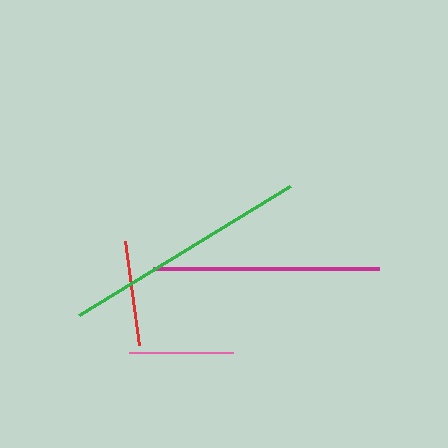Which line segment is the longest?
The green line is the longest at approximately 247 pixels.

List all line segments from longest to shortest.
From longest to shortest: green, magenta, red, pink.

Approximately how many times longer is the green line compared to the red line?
The green line is approximately 2.4 times the length of the red line.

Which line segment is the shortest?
The pink line is the shortest at approximately 104 pixels.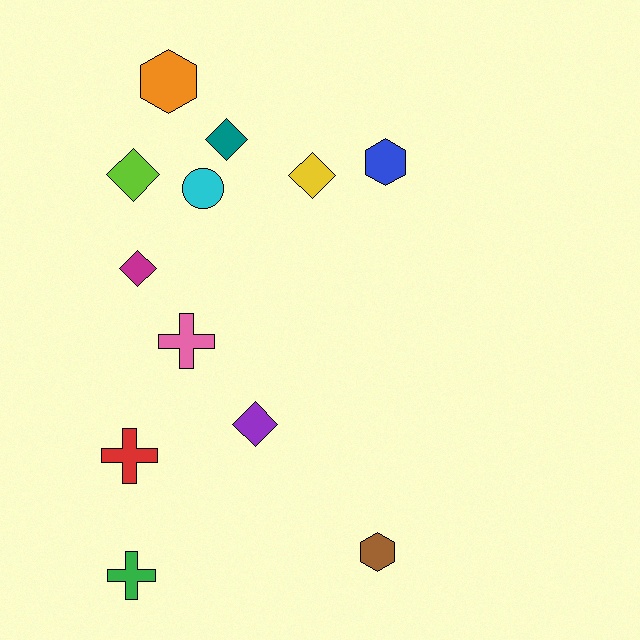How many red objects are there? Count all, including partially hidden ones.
There is 1 red object.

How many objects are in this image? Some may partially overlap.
There are 12 objects.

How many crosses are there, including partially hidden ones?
There are 3 crosses.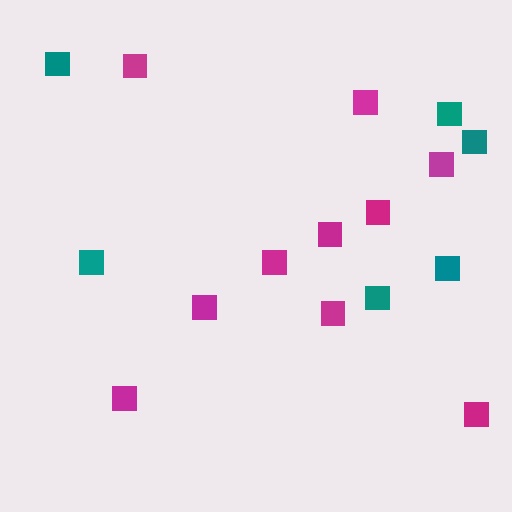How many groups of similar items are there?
There are 2 groups: one group of teal squares (6) and one group of magenta squares (10).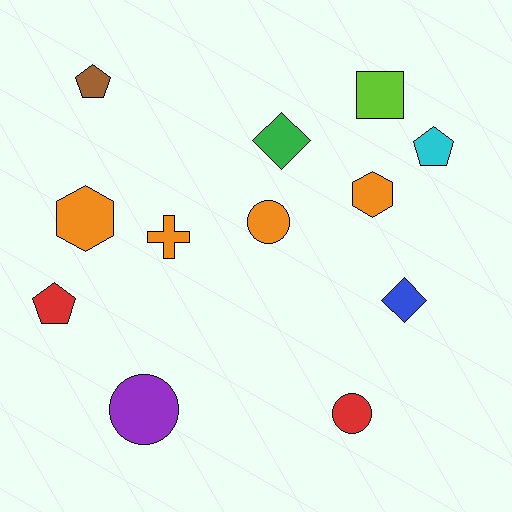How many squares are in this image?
There is 1 square.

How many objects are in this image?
There are 12 objects.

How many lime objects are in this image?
There is 1 lime object.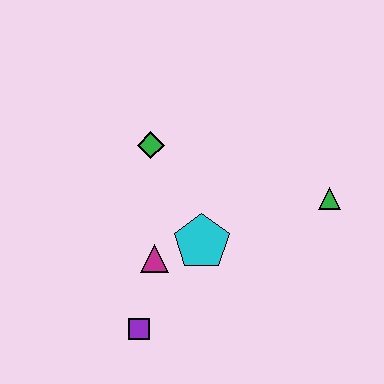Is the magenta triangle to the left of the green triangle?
Yes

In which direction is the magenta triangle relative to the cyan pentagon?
The magenta triangle is to the left of the cyan pentagon.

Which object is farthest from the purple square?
The green triangle is farthest from the purple square.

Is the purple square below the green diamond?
Yes